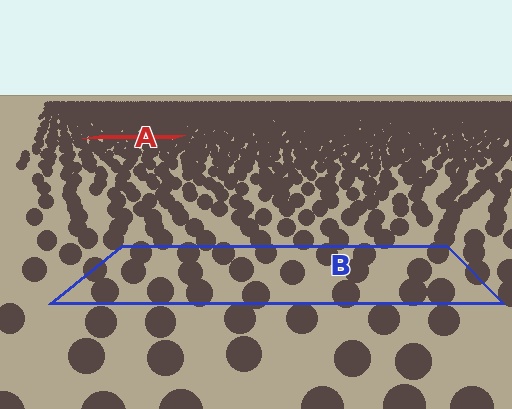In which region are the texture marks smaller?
The texture marks are smaller in region A, because it is farther away.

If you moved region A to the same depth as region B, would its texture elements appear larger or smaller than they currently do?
They would appear larger. At a closer depth, the same texture elements are projected at a bigger on-screen size.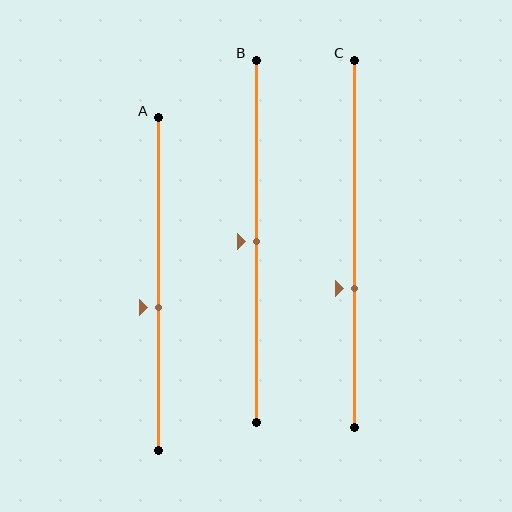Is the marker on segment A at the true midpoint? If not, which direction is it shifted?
No, the marker on segment A is shifted downward by about 7% of the segment length.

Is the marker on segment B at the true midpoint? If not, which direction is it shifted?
Yes, the marker on segment B is at the true midpoint.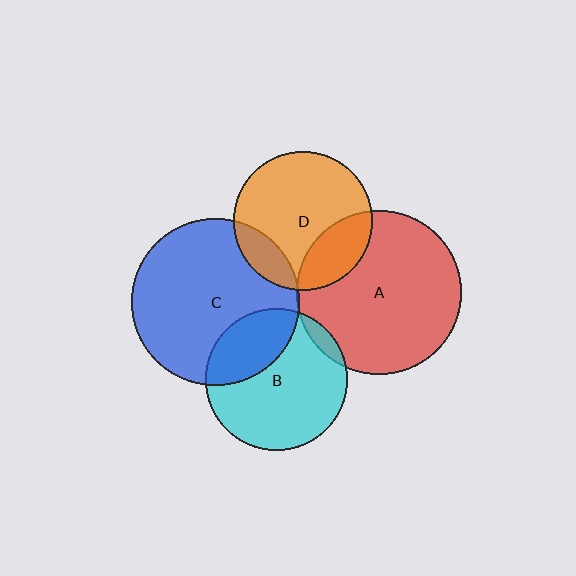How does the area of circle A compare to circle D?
Approximately 1.4 times.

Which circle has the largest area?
Circle C (blue).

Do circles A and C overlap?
Yes.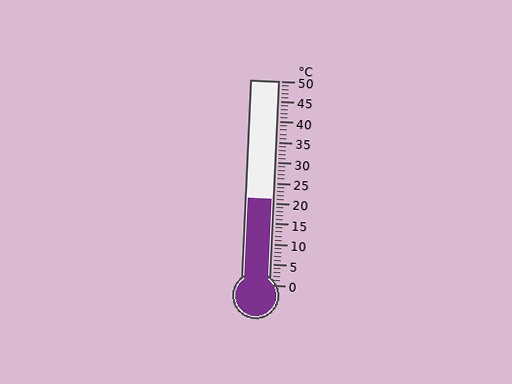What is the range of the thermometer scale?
The thermometer scale ranges from 0°C to 50°C.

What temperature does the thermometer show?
The thermometer shows approximately 21°C.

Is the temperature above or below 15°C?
The temperature is above 15°C.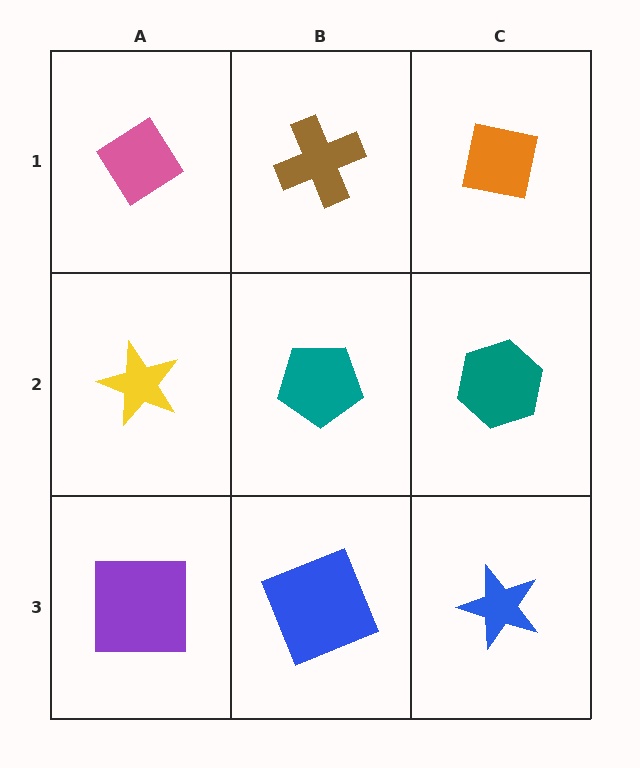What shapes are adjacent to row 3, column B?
A teal pentagon (row 2, column B), a purple square (row 3, column A), a blue star (row 3, column C).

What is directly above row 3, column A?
A yellow star.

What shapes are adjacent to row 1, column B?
A teal pentagon (row 2, column B), a pink diamond (row 1, column A), an orange square (row 1, column C).